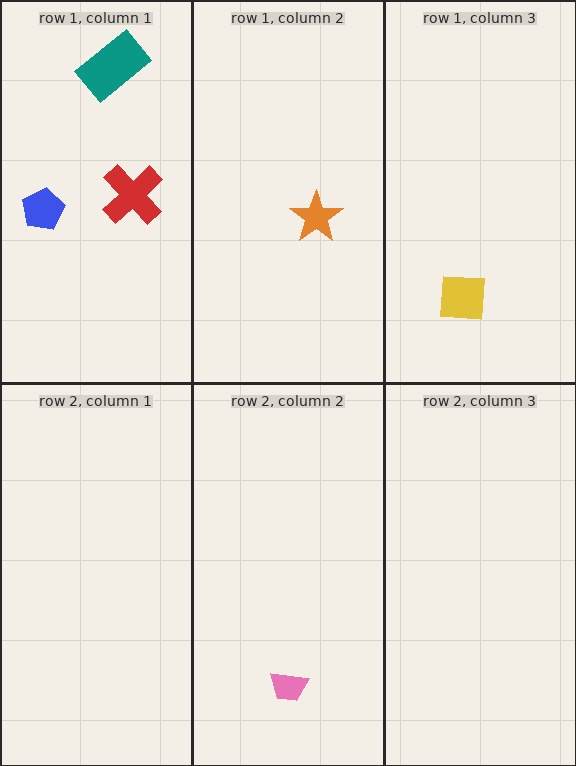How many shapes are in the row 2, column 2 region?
1.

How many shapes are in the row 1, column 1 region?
3.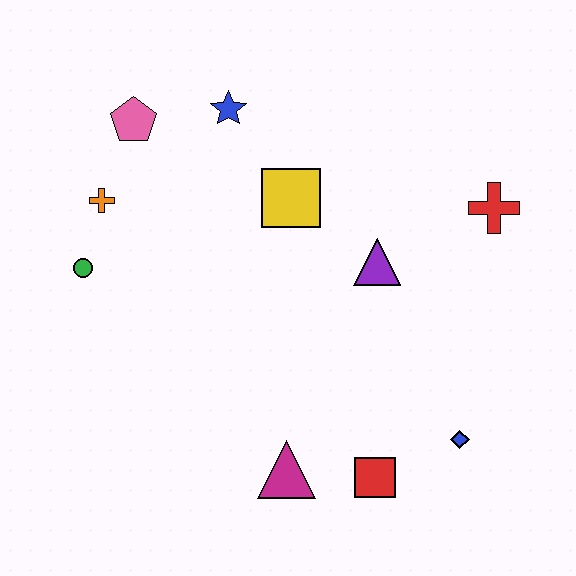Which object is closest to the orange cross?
The green circle is closest to the orange cross.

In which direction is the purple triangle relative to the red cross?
The purple triangle is to the left of the red cross.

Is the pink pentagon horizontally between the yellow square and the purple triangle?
No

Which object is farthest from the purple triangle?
The green circle is farthest from the purple triangle.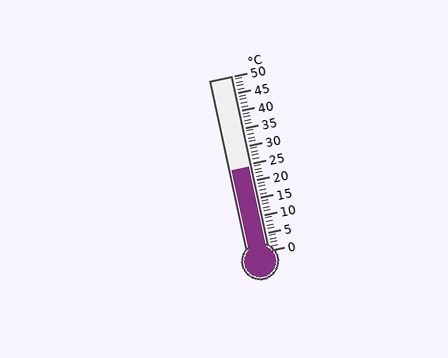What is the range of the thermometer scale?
The thermometer scale ranges from 0°C to 50°C.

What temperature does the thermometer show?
The thermometer shows approximately 24°C.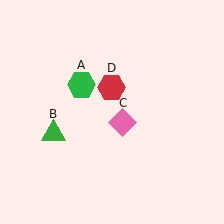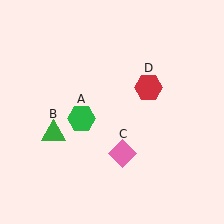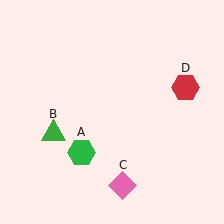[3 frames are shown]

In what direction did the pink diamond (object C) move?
The pink diamond (object C) moved down.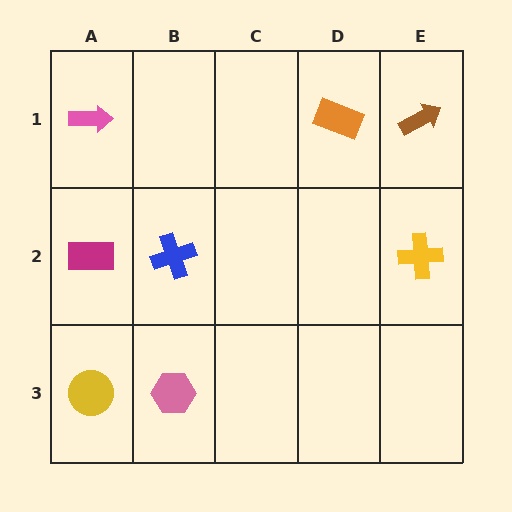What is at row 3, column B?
A pink hexagon.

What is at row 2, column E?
A yellow cross.